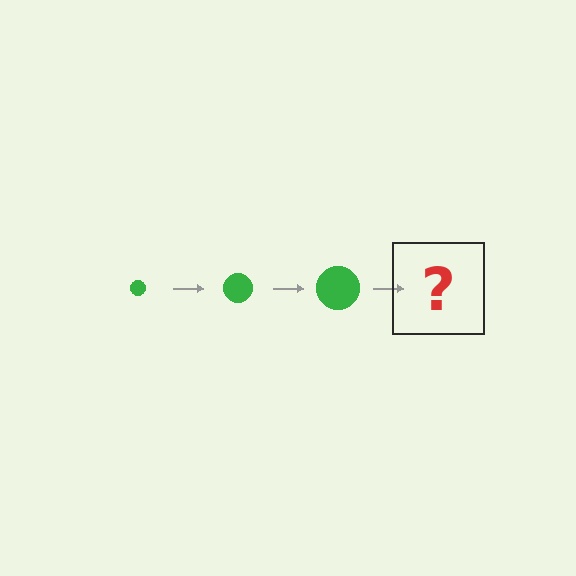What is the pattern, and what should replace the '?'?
The pattern is that the circle gets progressively larger each step. The '?' should be a green circle, larger than the previous one.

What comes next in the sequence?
The next element should be a green circle, larger than the previous one.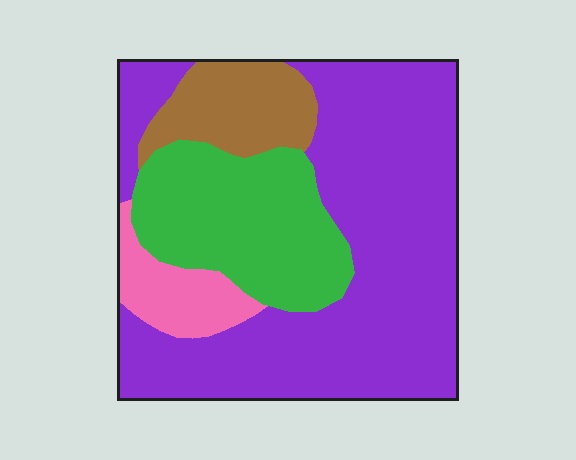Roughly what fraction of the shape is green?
Green covers about 25% of the shape.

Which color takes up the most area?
Purple, at roughly 60%.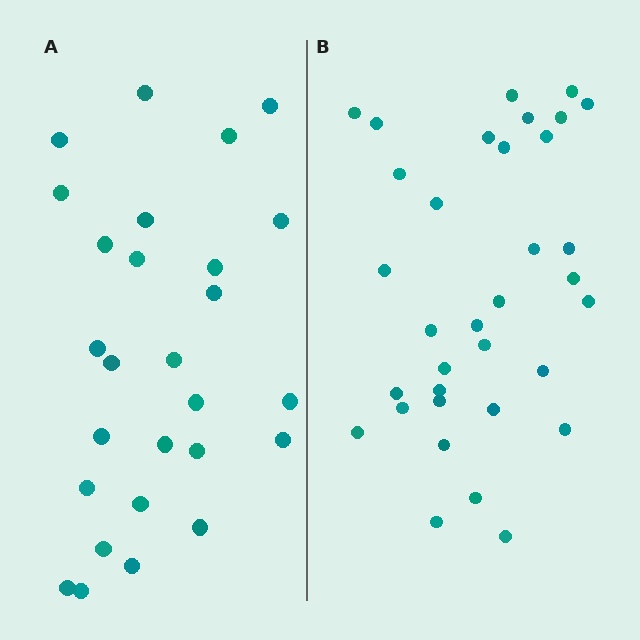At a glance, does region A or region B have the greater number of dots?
Region B (the right region) has more dots.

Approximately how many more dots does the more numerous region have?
Region B has roughly 8 or so more dots than region A.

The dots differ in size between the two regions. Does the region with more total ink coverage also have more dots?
No. Region A has more total ink coverage because its dots are larger, but region B actually contains more individual dots. Total area can be misleading — the number of items is what matters here.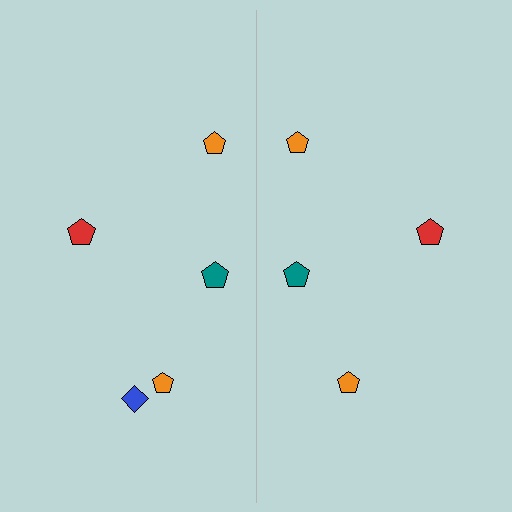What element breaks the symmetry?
A blue diamond is missing from the right side.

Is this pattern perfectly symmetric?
No, the pattern is not perfectly symmetric. A blue diamond is missing from the right side.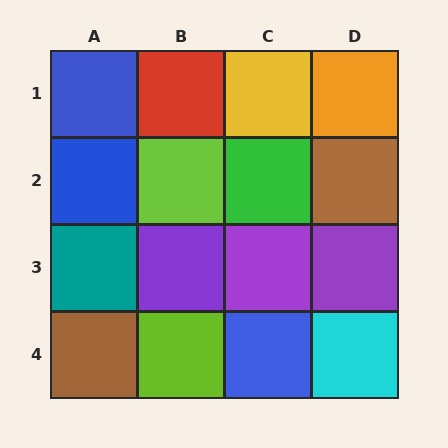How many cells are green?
1 cell is green.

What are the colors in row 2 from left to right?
Blue, lime, green, brown.